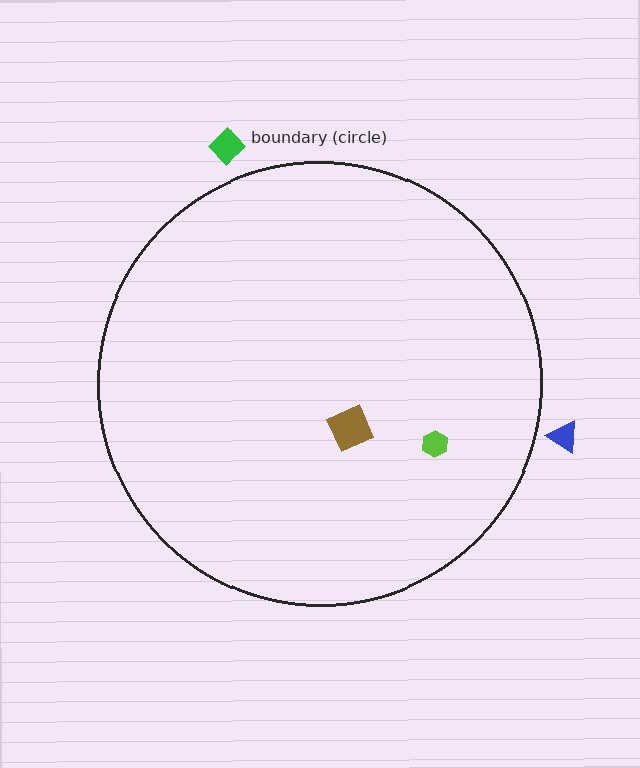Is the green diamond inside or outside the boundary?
Outside.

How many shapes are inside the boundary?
2 inside, 2 outside.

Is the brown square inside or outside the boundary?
Inside.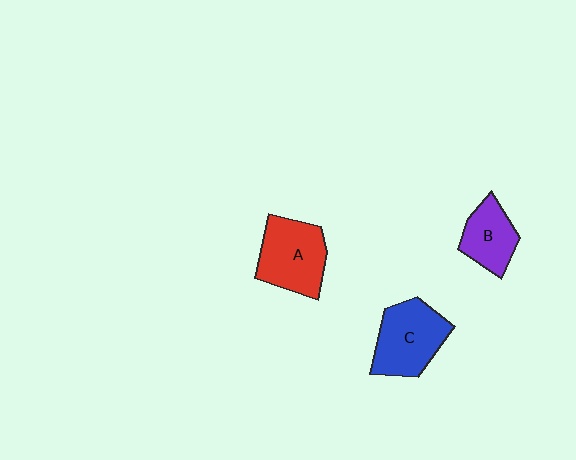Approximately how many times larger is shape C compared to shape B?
Approximately 1.4 times.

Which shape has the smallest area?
Shape B (purple).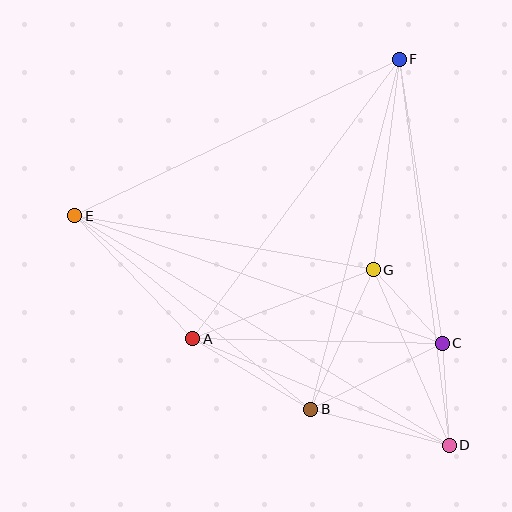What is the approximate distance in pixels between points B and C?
The distance between B and C is approximately 147 pixels.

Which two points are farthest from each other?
Points D and E are farthest from each other.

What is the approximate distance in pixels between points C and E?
The distance between C and E is approximately 389 pixels.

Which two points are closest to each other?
Points C and G are closest to each other.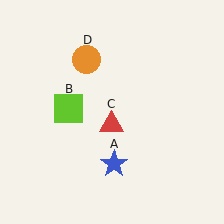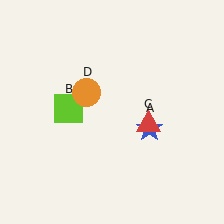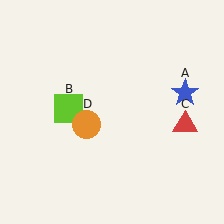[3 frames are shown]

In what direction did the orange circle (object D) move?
The orange circle (object D) moved down.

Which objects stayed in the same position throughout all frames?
Lime square (object B) remained stationary.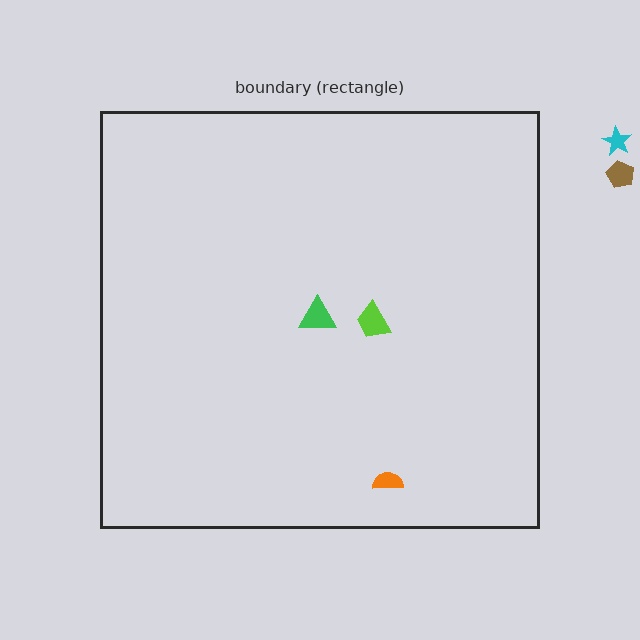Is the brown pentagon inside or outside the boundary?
Outside.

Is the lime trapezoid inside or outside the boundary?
Inside.